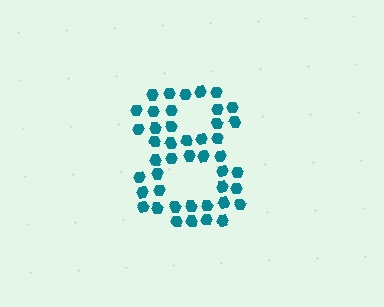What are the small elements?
The small elements are hexagons.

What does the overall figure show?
The overall figure shows the digit 8.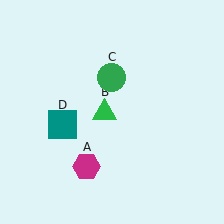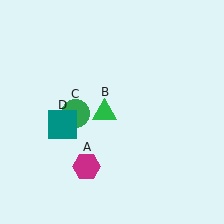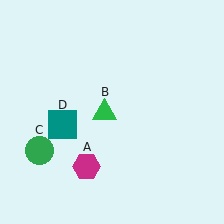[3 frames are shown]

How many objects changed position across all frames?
1 object changed position: green circle (object C).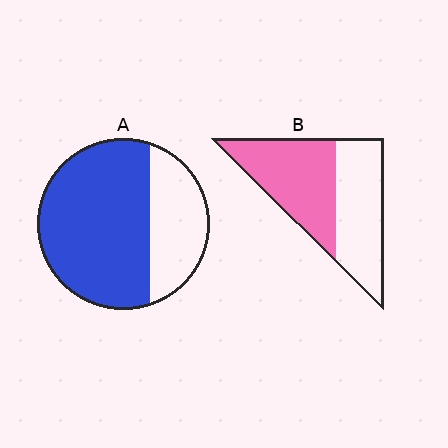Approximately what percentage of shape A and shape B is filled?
A is approximately 70% and B is approximately 50%.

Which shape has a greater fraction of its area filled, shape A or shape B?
Shape A.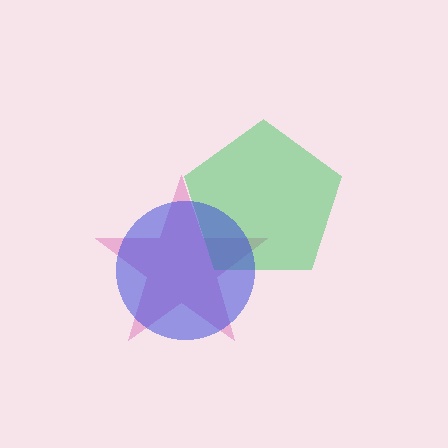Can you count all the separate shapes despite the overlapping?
Yes, there are 3 separate shapes.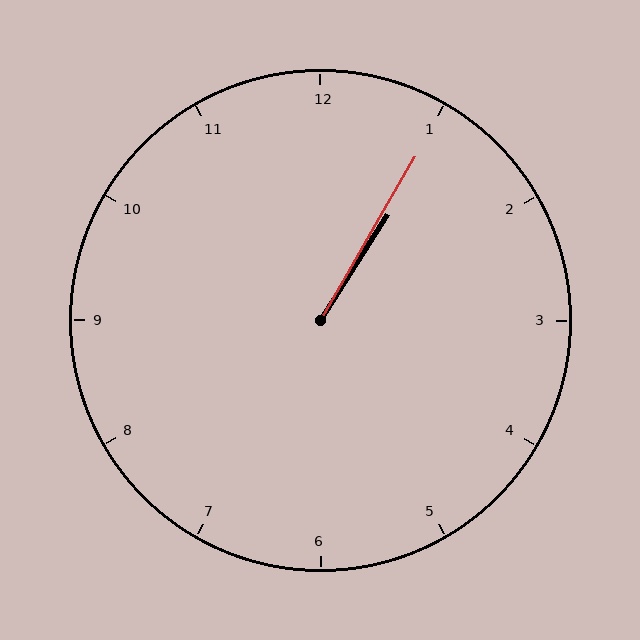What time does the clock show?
1:05.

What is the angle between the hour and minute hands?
Approximately 2 degrees.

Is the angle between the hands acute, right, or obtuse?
It is acute.